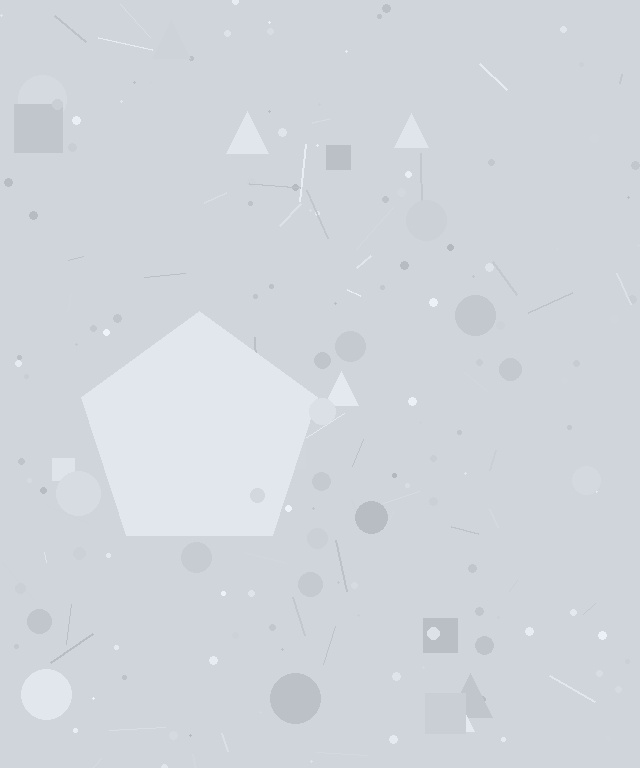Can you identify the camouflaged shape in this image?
The camouflaged shape is a pentagon.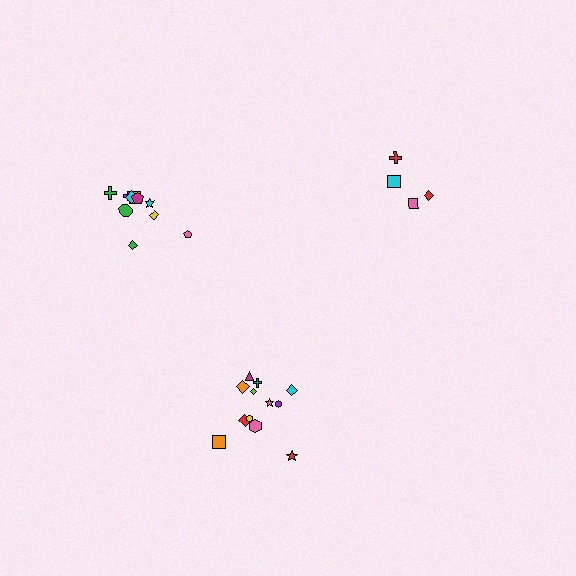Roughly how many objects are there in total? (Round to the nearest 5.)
Roughly 25 objects in total.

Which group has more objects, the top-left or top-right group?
The top-left group.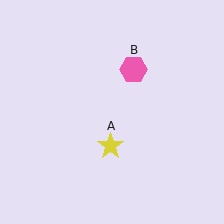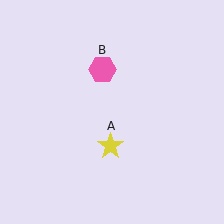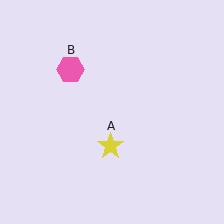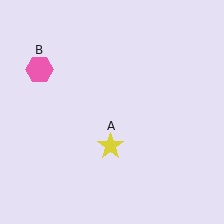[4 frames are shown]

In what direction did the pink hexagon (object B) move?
The pink hexagon (object B) moved left.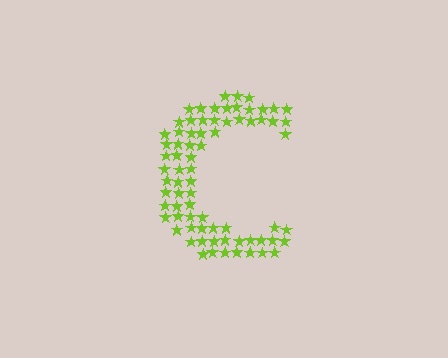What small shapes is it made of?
It is made of small stars.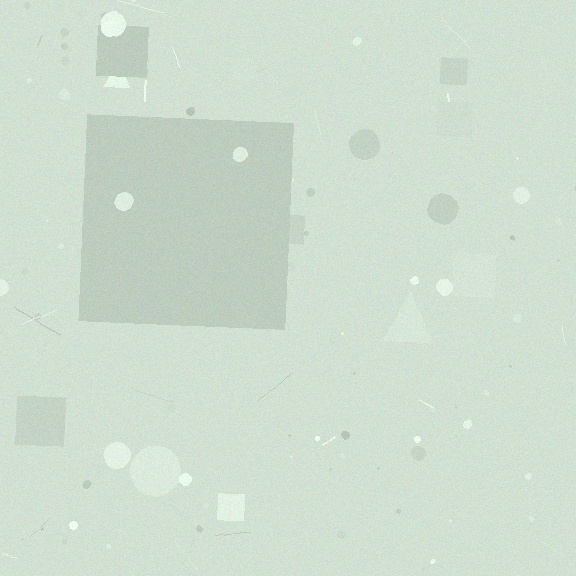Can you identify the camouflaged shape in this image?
The camouflaged shape is a square.